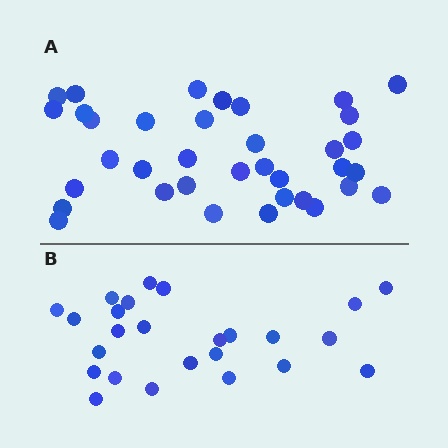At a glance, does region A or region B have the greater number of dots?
Region A (the top region) has more dots.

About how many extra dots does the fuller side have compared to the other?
Region A has roughly 12 or so more dots than region B.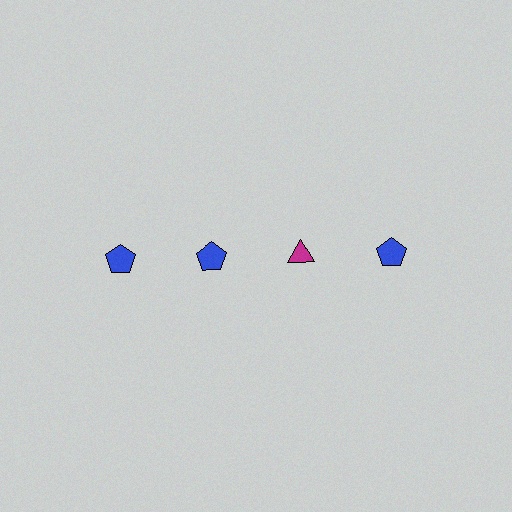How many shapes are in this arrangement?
There are 4 shapes arranged in a grid pattern.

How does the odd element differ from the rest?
It differs in both color (magenta instead of blue) and shape (triangle instead of pentagon).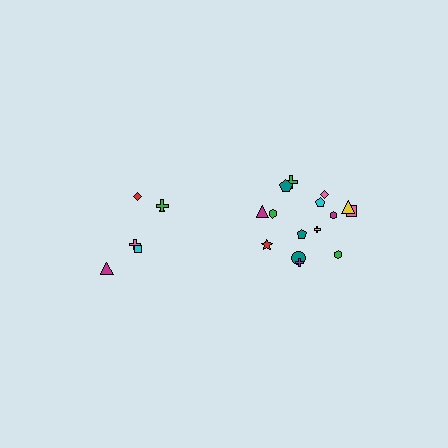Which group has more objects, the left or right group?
The right group.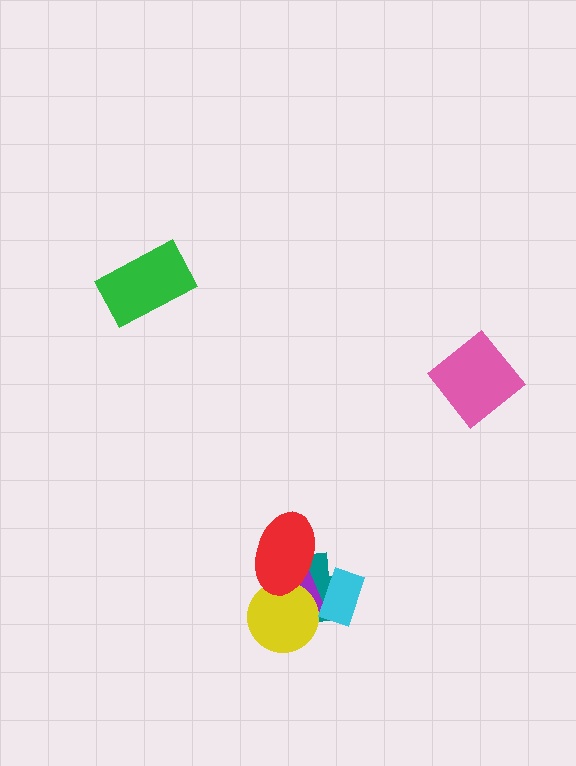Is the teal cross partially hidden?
Yes, it is partially covered by another shape.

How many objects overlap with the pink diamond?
0 objects overlap with the pink diamond.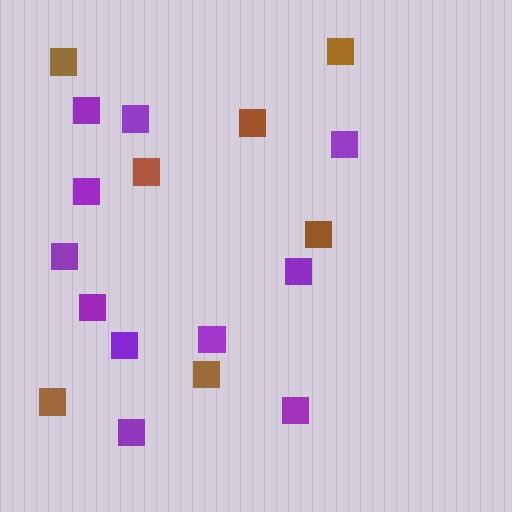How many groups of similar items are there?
There are 2 groups: one group of brown squares (7) and one group of purple squares (11).